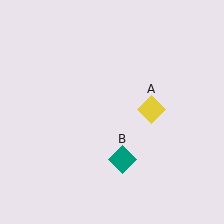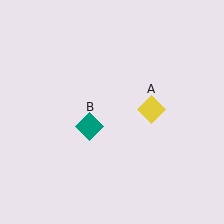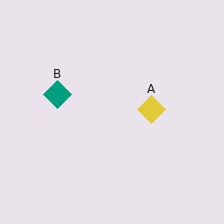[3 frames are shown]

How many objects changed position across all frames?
1 object changed position: teal diamond (object B).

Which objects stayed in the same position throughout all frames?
Yellow diamond (object A) remained stationary.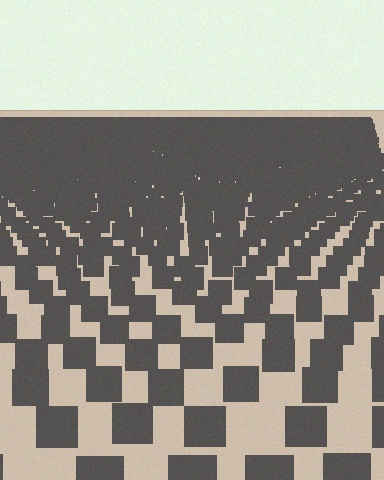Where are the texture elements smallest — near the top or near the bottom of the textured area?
Near the top.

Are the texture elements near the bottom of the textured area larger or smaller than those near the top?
Larger. Near the bottom, elements are closer to the viewer and appear at a bigger on-screen size.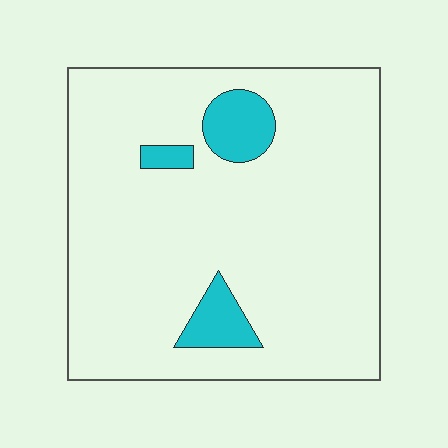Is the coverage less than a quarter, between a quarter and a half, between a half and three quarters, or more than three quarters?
Less than a quarter.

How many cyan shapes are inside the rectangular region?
3.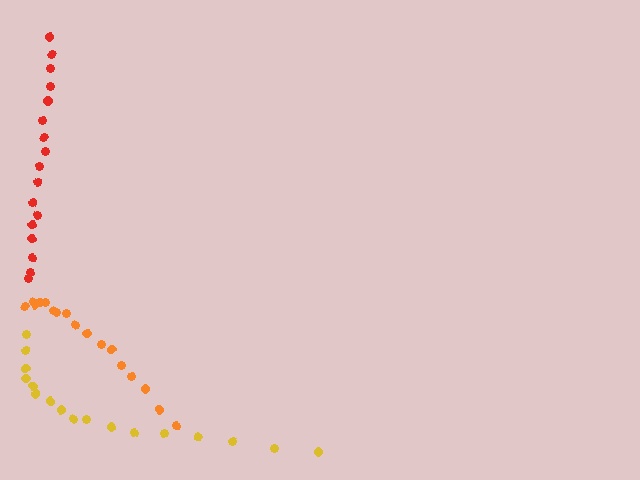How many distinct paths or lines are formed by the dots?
There are 3 distinct paths.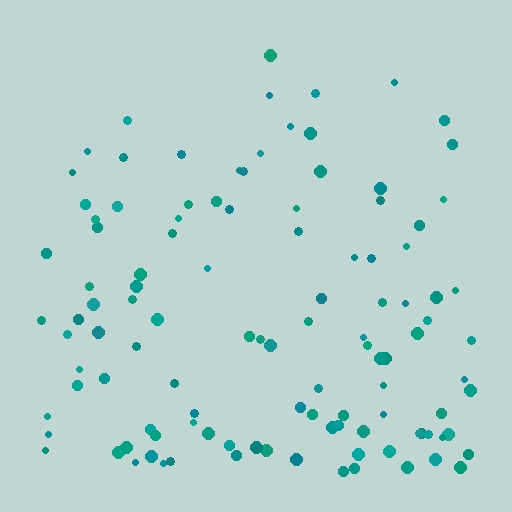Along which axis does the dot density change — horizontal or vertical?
Vertical.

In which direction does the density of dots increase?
From top to bottom, with the bottom side densest.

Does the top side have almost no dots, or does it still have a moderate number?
Still a moderate number, just noticeably fewer than the bottom.